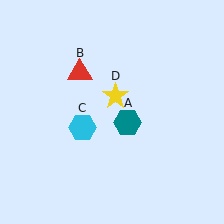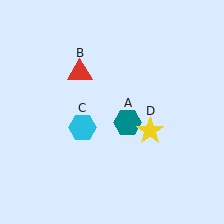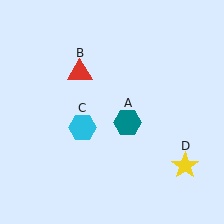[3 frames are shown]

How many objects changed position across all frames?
1 object changed position: yellow star (object D).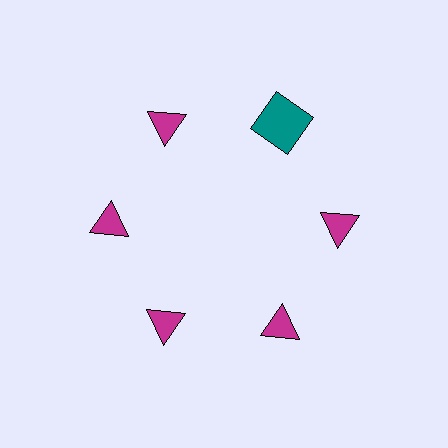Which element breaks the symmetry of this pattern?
The teal square at roughly the 1 o'clock position breaks the symmetry. All other shapes are magenta triangles.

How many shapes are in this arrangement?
There are 6 shapes arranged in a ring pattern.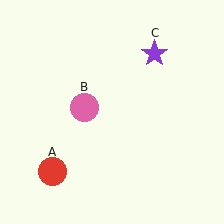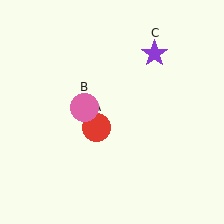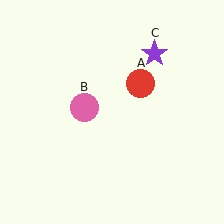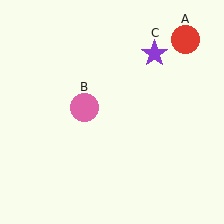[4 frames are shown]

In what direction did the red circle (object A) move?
The red circle (object A) moved up and to the right.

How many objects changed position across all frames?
1 object changed position: red circle (object A).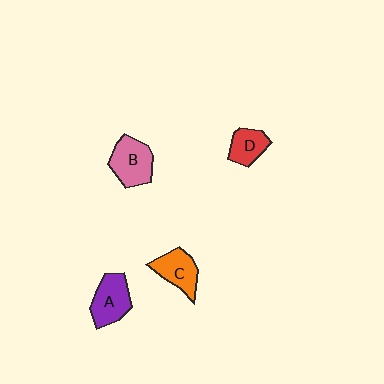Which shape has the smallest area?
Shape D (red).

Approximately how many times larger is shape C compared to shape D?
Approximately 1.3 times.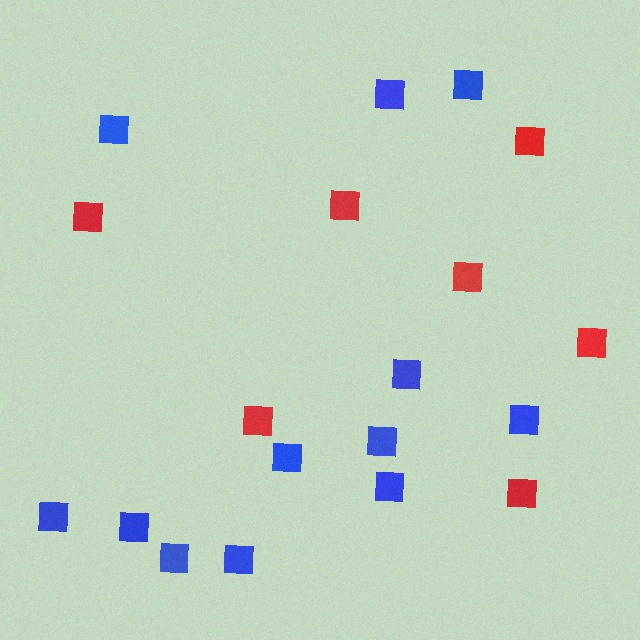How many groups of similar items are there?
There are 2 groups: one group of red squares (7) and one group of blue squares (12).